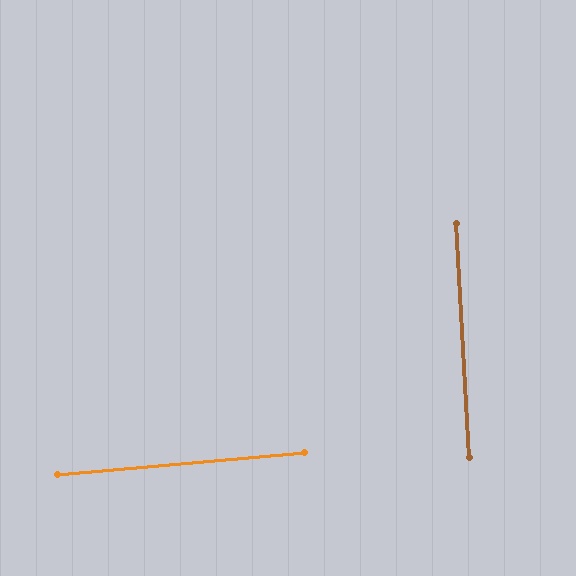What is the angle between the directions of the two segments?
Approximately 88 degrees.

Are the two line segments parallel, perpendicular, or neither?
Perpendicular — they meet at approximately 88°.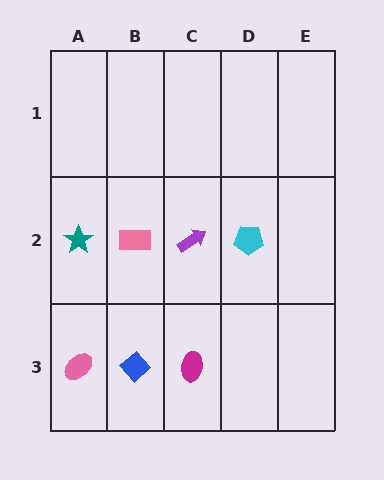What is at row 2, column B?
A pink rectangle.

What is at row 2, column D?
A cyan pentagon.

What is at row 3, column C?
A magenta ellipse.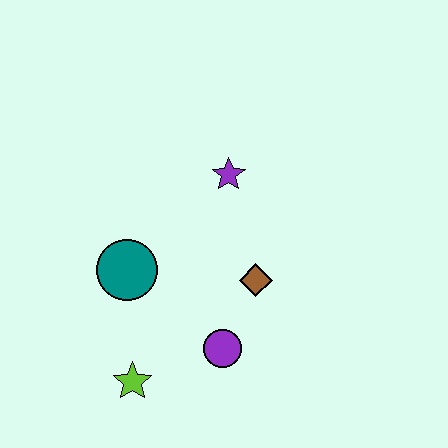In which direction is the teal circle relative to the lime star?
The teal circle is above the lime star.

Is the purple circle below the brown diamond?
Yes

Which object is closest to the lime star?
The purple circle is closest to the lime star.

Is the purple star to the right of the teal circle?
Yes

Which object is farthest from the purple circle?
The purple star is farthest from the purple circle.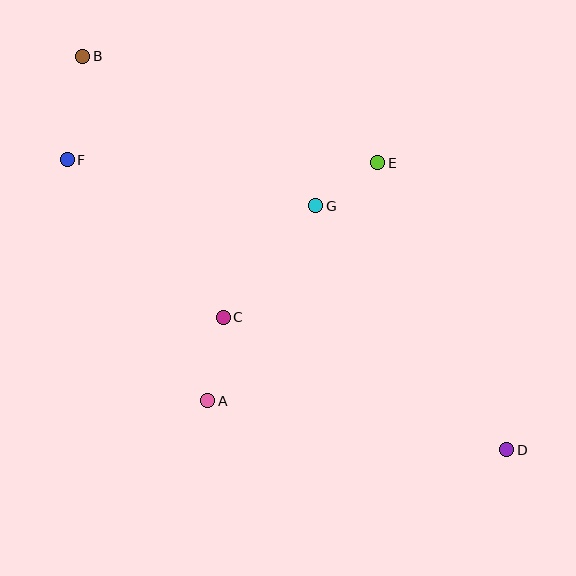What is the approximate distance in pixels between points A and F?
The distance between A and F is approximately 279 pixels.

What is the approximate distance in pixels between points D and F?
The distance between D and F is approximately 526 pixels.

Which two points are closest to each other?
Points E and G are closest to each other.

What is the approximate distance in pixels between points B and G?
The distance between B and G is approximately 276 pixels.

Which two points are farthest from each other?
Points B and D are farthest from each other.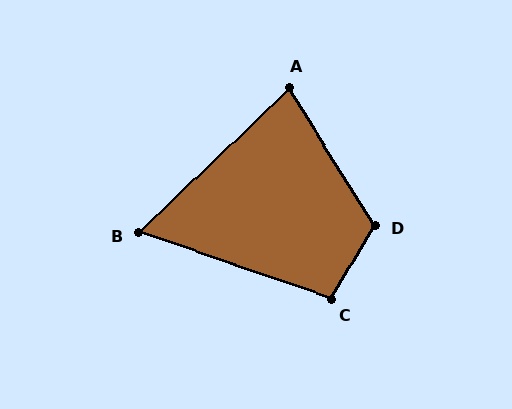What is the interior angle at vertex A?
Approximately 78 degrees (acute).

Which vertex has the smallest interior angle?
B, at approximately 63 degrees.